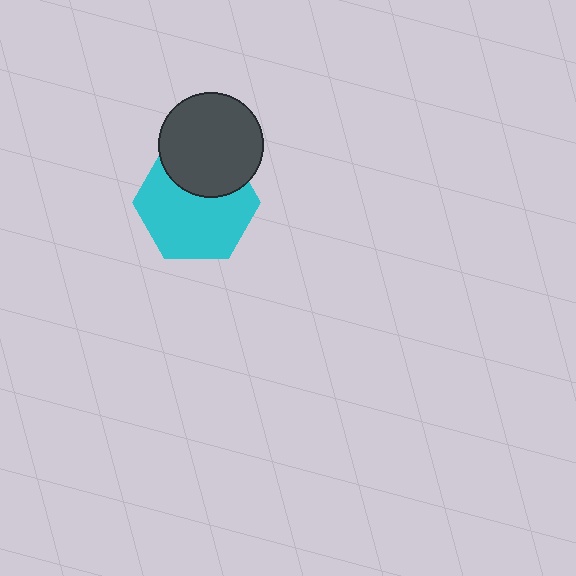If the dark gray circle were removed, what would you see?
You would see the complete cyan hexagon.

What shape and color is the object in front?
The object in front is a dark gray circle.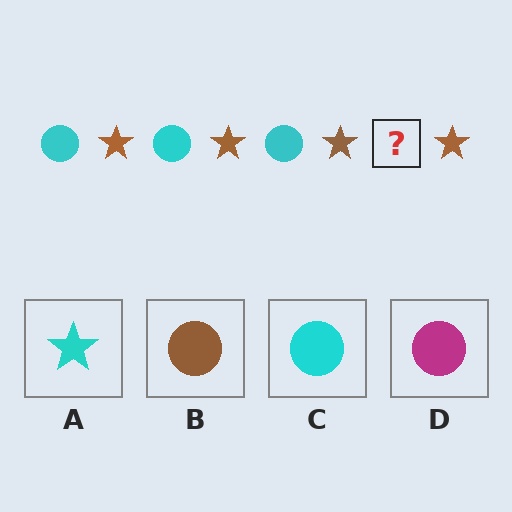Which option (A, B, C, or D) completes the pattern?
C.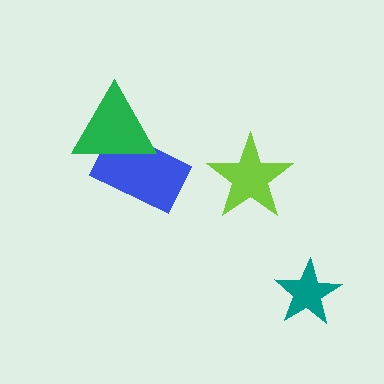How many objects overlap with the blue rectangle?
1 object overlaps with the blue rectangle.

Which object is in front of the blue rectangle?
The green triangle is in front of the blue rectangle.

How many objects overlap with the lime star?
0 objects overlap with the lime star.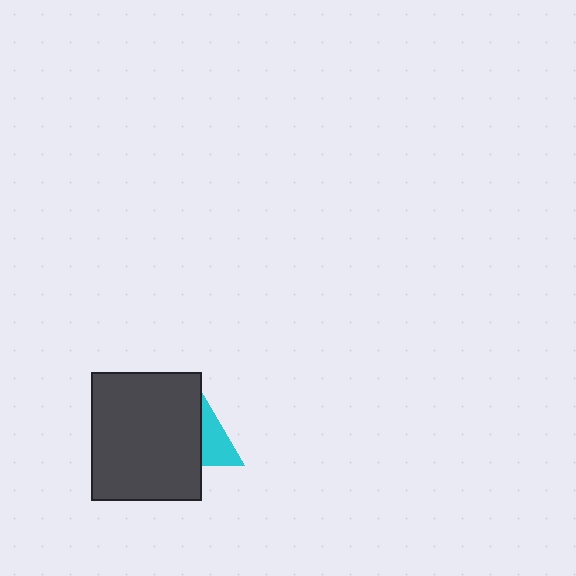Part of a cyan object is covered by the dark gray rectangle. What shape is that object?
It is a triangle.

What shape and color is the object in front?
The object in front is a dark gray rectangle.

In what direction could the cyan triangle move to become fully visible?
The cyan triangle could move right. That would shift it out from behind the dark gray rectangle entirely.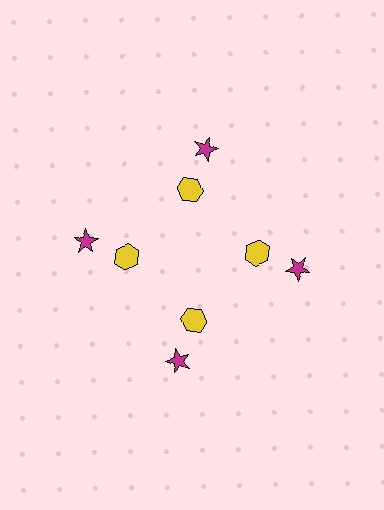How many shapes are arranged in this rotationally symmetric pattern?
There are 8 shapes, arranged in 4 groups of 2.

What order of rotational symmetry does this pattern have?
This pattern has 4-fold rotational symmetry.